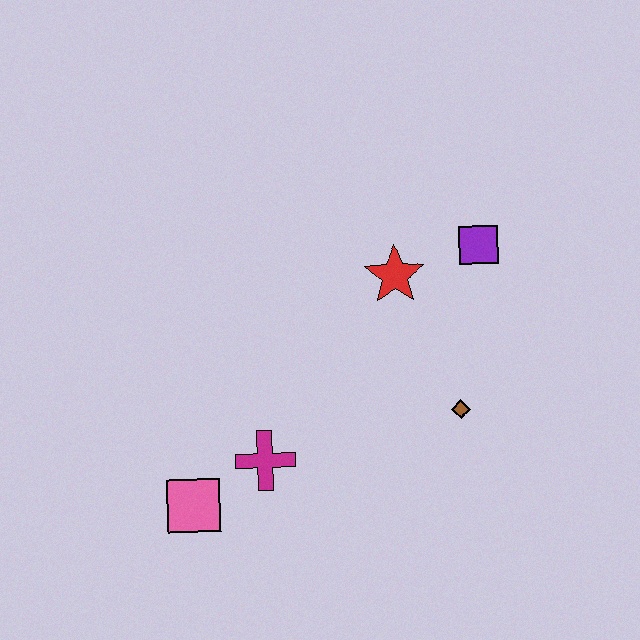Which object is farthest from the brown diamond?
The pink square is farthest from the brown diamond.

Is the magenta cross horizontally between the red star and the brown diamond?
No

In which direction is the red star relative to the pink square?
The red star is above the pink square.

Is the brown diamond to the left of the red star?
No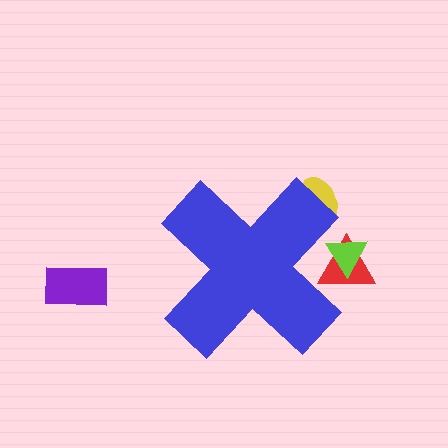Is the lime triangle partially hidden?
Yes, the lime triangle is partially hidden behind the blue cross.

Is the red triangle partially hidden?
Yes, the red triangle is partially hidden behind the blue cross.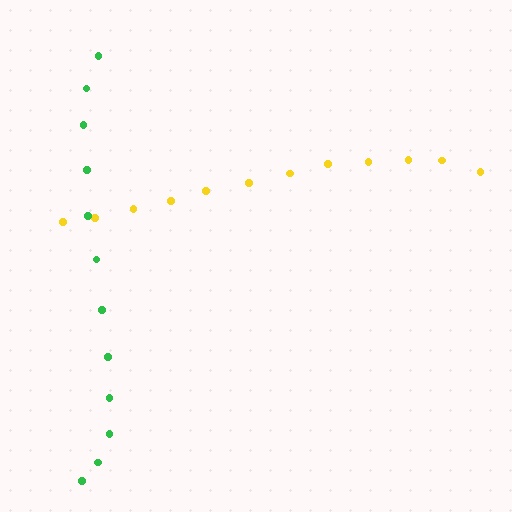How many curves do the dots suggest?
There are 2 distinct paths.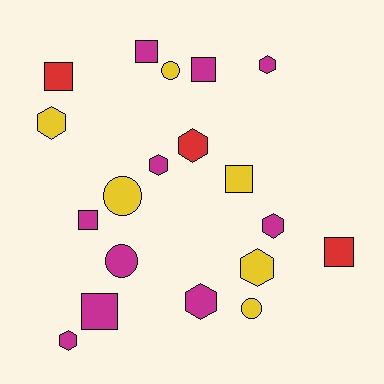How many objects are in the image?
There are 19 objects.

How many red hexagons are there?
There is 1 red hexagon.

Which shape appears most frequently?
Hexagon, with 8 objects.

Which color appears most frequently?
Magenta, with 10 objects.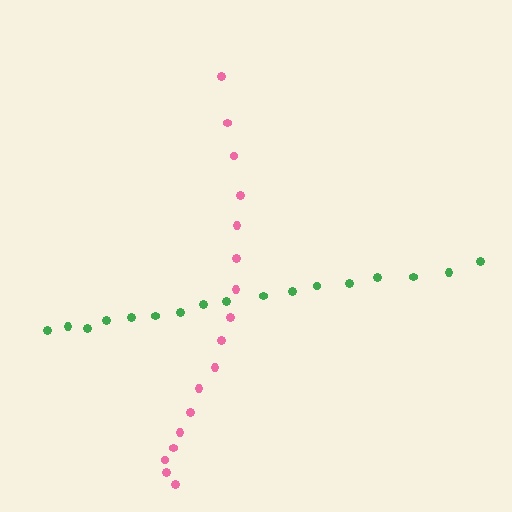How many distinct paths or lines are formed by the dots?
There are 2 distinct paths.